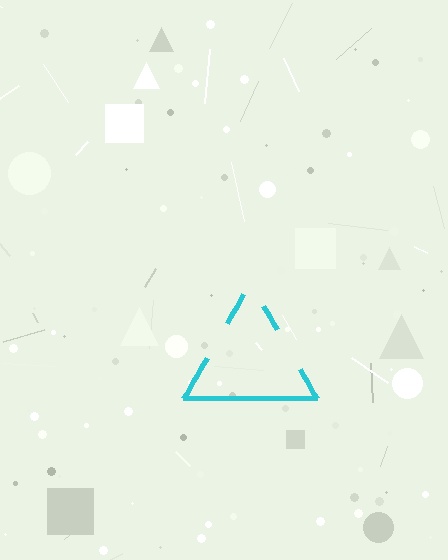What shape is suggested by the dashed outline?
The dashed outline suggests a triangle.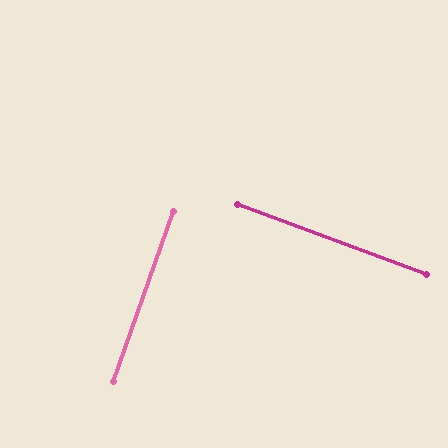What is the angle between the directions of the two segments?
Approximately 89 degrees.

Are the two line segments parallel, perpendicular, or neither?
Perpendicular — they meet at approximately 89°.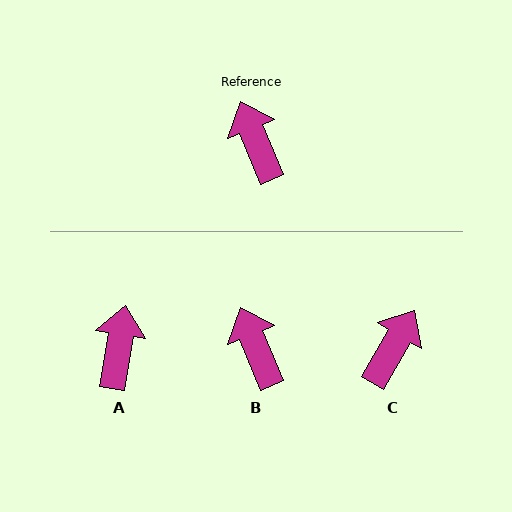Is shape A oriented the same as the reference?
No, it is off by about 31 degrees.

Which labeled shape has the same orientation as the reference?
B.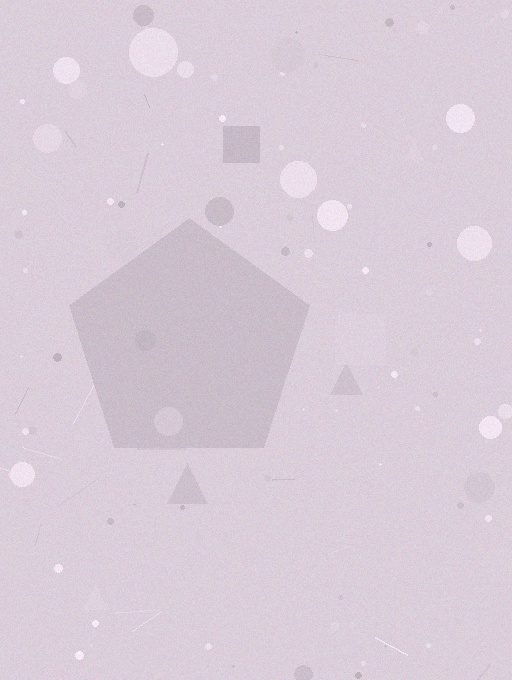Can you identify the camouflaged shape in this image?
The camouflaged shape is a pentagon.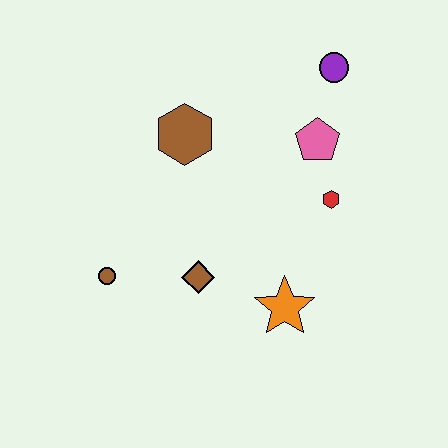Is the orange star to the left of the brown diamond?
No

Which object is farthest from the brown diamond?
The purple circle is farthest from the brown diamond.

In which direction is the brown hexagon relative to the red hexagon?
The brown hexagon is to the left of the red hexagon.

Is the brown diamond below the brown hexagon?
Yes